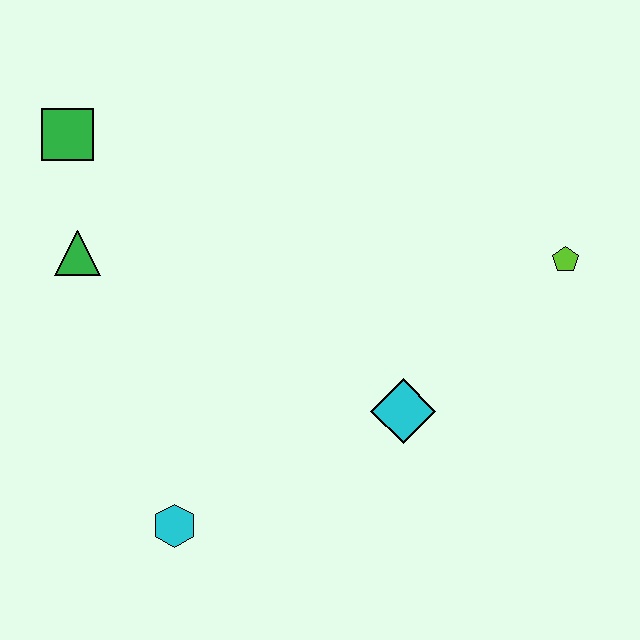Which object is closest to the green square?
The green triangle is closest to the green square.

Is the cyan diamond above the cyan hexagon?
Yes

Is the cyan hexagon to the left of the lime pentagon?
Yes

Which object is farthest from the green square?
The lime pentagon is farthest from the green square.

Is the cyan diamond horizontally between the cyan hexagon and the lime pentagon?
Yes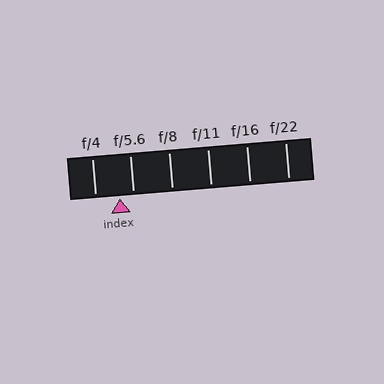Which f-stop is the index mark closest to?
The index mark is closest to f/5.6.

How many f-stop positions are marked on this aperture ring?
There are 6 f-stop positions marked.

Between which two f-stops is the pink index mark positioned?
The index mark is between f/4 and f/5.6.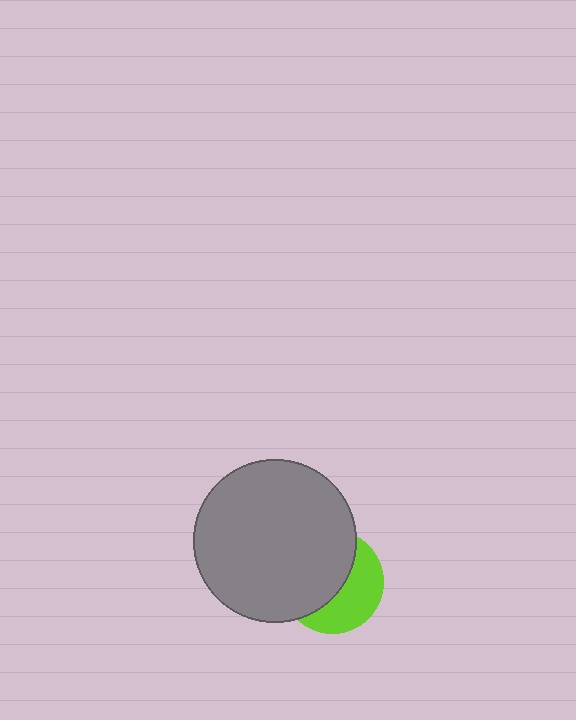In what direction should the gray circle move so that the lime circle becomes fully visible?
The gray circle should move left. That is the shortest direction to clear the overlap and leave the lime circle fully visible.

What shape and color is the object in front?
The object in front is a gray circle.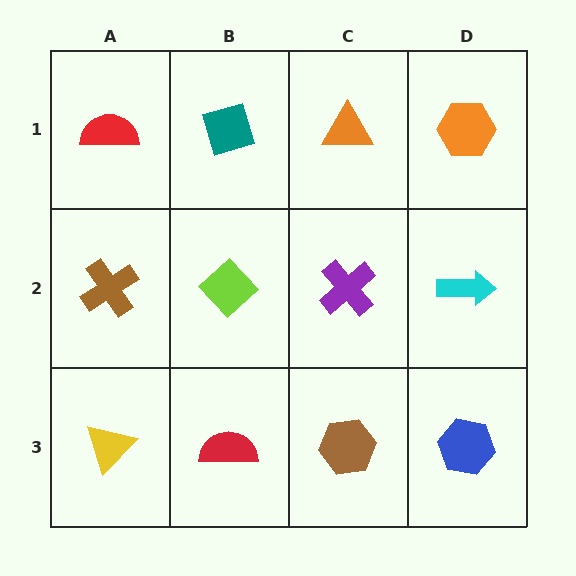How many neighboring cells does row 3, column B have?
3.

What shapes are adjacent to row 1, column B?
A lime diamond (row 2, column B), a red semicircle (row 1, column A), an orange triangle (row 1, column C).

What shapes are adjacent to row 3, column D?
A cyan arrow (row 2, column D), a brown hexagon (row 3, column C).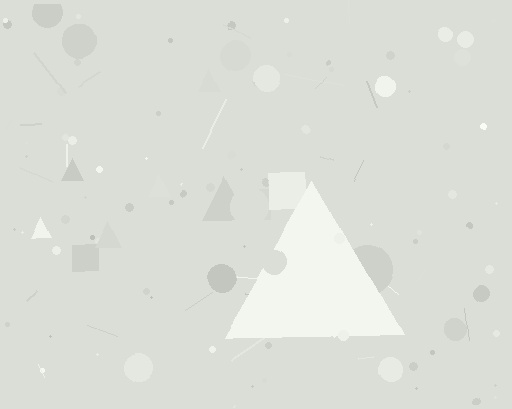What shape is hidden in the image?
A triangle is hidden in the image.